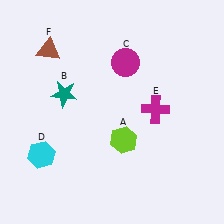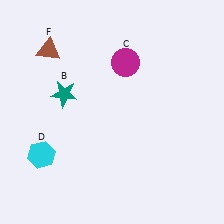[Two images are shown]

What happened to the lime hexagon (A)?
The lime hexagon (A) was removed in Image 2. It was in the bottom-right area of Image 1.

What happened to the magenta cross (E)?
The magenta cross (E) was removed in Image 2. It was in the top-right area of Image 1.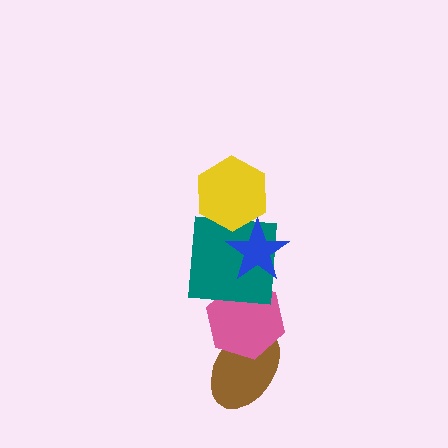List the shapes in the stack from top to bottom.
From top to bottom: the yellow hexagon, the blue star, the teal square, the pink hexagon, the brown ellipse.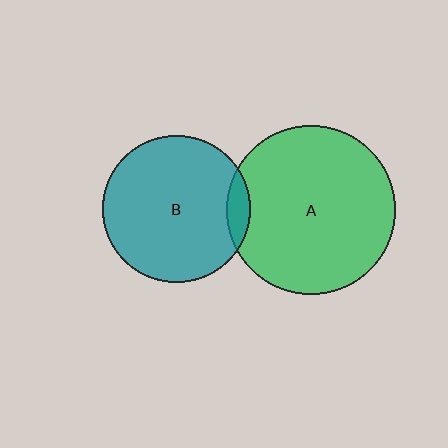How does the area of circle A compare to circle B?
Approximately 1.3 times.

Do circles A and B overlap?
Yes.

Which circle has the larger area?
Circle A (green).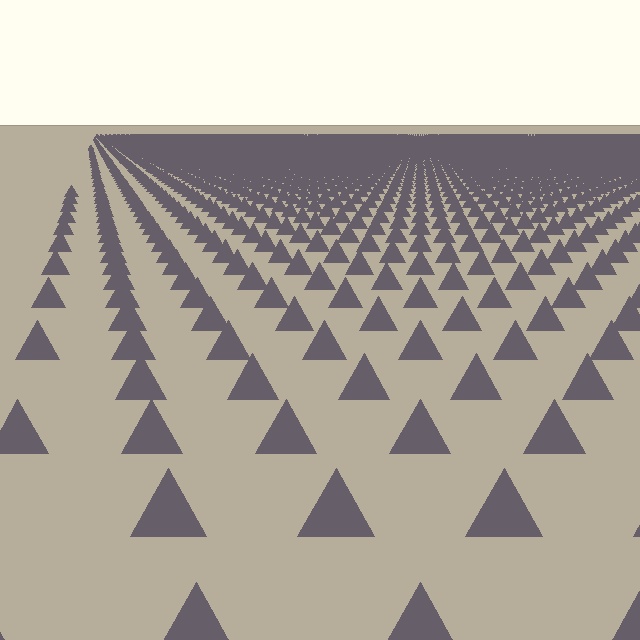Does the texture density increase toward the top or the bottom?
Density increases toward the top.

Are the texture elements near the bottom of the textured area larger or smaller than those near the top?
Larger. Near the bottom, elements are closer to the viewer and appear at a bigger on-screen size.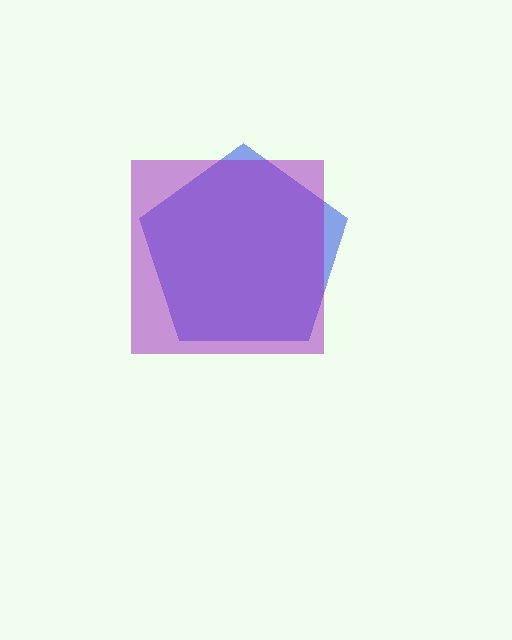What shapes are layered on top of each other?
The layered shapes are: a blue pentagon, a purple square.